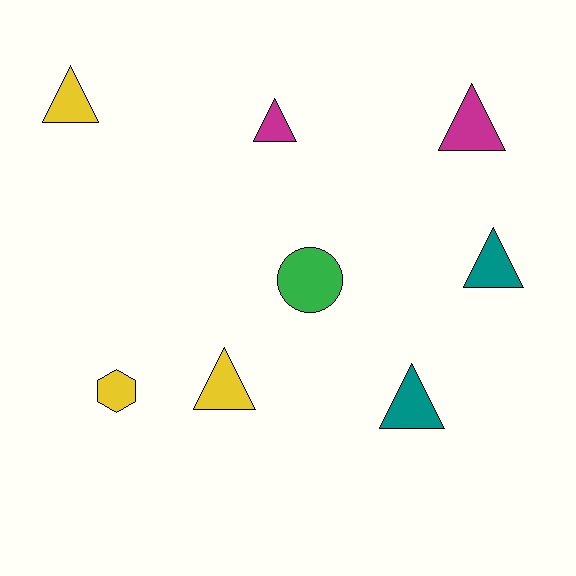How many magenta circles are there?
There are no magenta circles.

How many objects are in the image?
There are 8 objects.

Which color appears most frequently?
Yellow, with 3 objects.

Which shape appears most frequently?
Triangle, with 6 objects.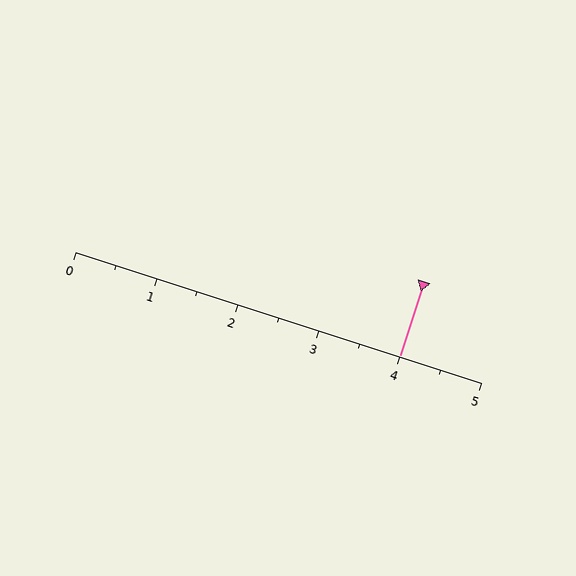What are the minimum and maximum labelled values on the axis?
The axis runs from 0 to 5.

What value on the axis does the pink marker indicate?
The marker indicates approximately 4.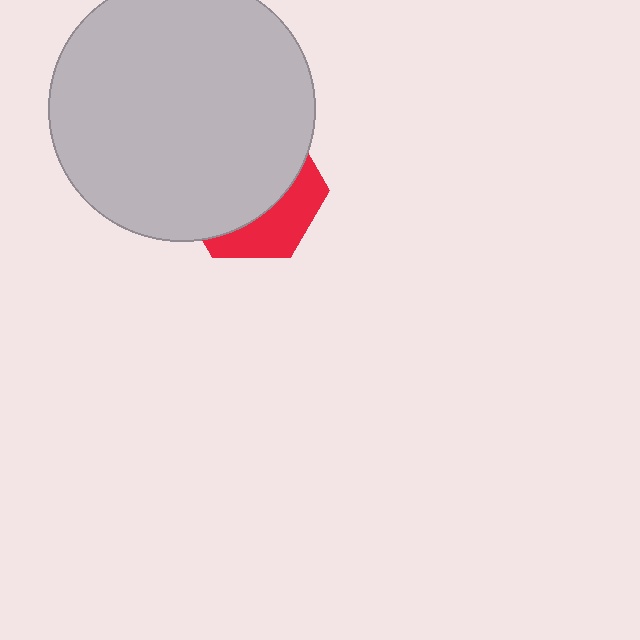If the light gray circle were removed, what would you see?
You would see the complete red hexagon.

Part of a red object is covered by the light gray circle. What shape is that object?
It is a hexagon.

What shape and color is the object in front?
The object in front is a light gray circle.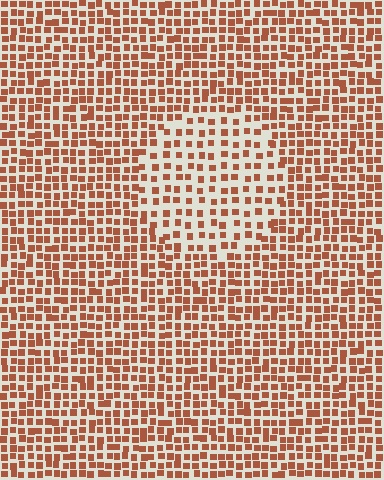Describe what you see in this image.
The image contains small brown elements arranged at two different densities. A circle-shaped region is visible where the elements are less densely packed than the surrounding area.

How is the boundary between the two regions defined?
The boundary is defined by a change in element density (approximately 1.7x ratio). All elements are the same color, size, and shape.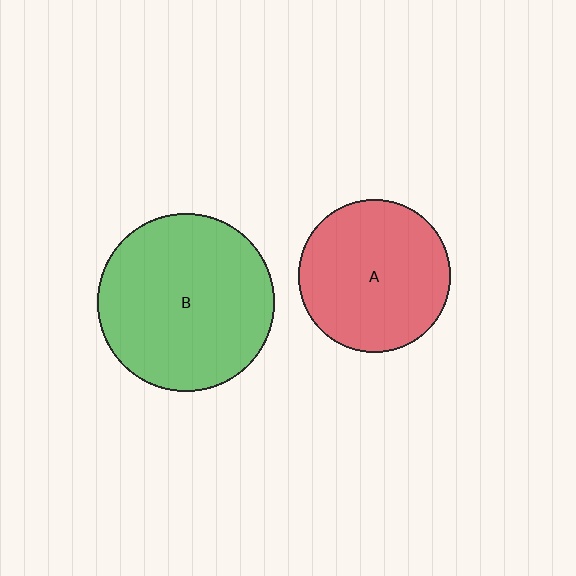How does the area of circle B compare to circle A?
Approximately 1.4 times.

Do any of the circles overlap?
No, none of the circles overlap.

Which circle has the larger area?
Circle B (green).